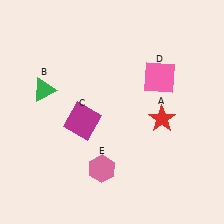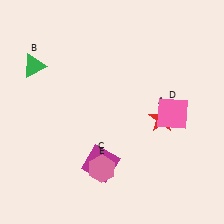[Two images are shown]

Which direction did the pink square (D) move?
The pink square (D) moved down.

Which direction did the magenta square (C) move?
The magenta square (C) moved down.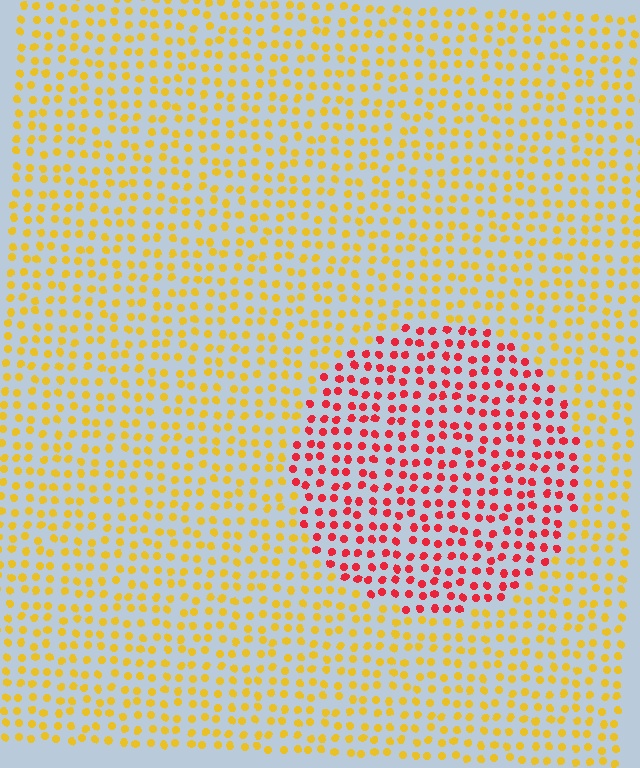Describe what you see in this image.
The image is filled with small yellow elements in a uniform arrangement. A circle-shaped region is visible where the elements are tinted to a slightly different hue, forming a subtle color boundary.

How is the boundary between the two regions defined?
The boundary is defined purely by a slight shift in hue (about 54 degrees). Spacing, size, and orientation are identical on both sides.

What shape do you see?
I see a circle.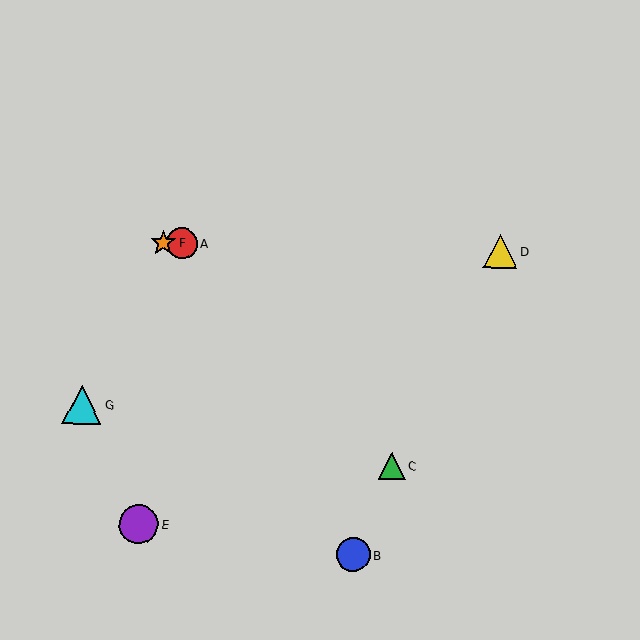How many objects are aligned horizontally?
3 objects (A, D, F) are aligned horizontally.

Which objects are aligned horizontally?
Objects A, D, F are aligned horizontally.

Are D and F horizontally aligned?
Yes, both are at y≈252.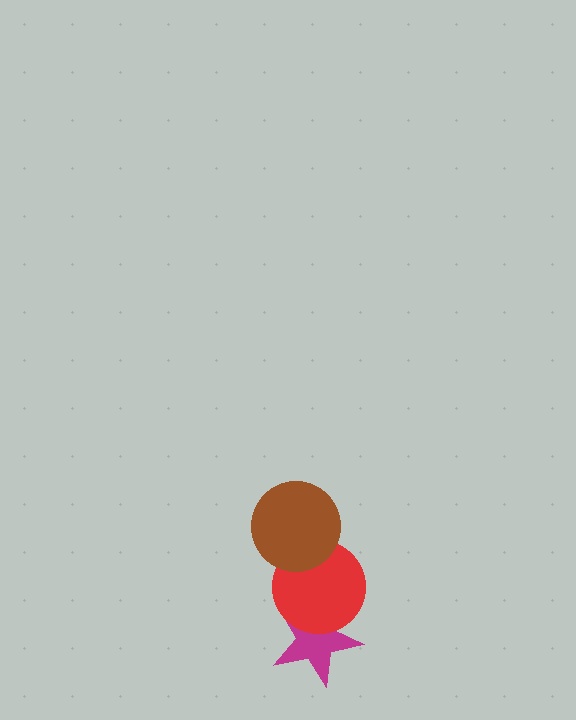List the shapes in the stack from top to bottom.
From top to bottom: the brown circle, the red circle, the magenta star.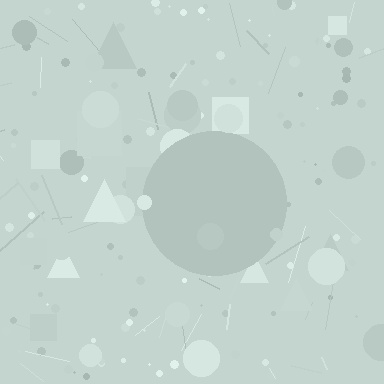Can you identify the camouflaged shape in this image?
The camouflaged shape is a circle.